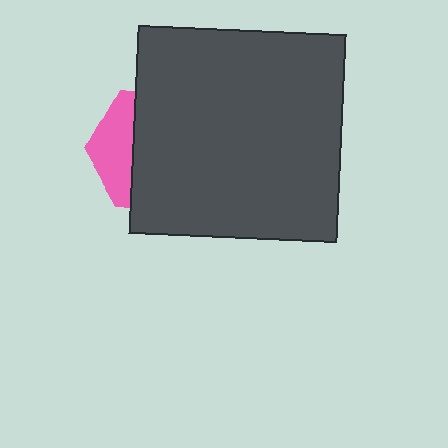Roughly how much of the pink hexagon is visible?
A small part of it is visible (roughly 32%).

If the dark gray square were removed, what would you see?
You would see the complete pink hexagon.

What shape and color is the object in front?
The object in front is a dark gray square.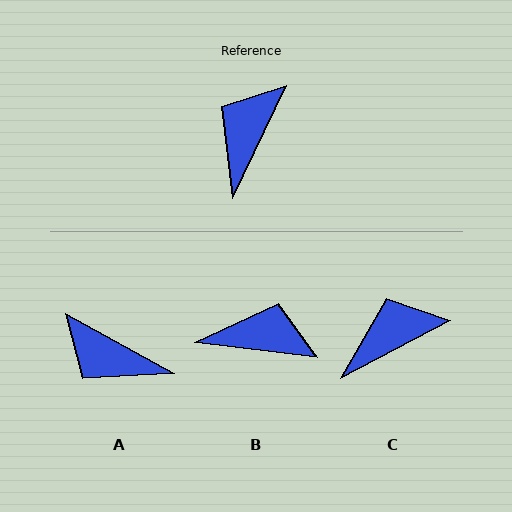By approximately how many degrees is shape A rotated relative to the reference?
Approximately 87 degrees counter-clockwise.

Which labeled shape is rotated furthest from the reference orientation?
A, about 87 degrees away.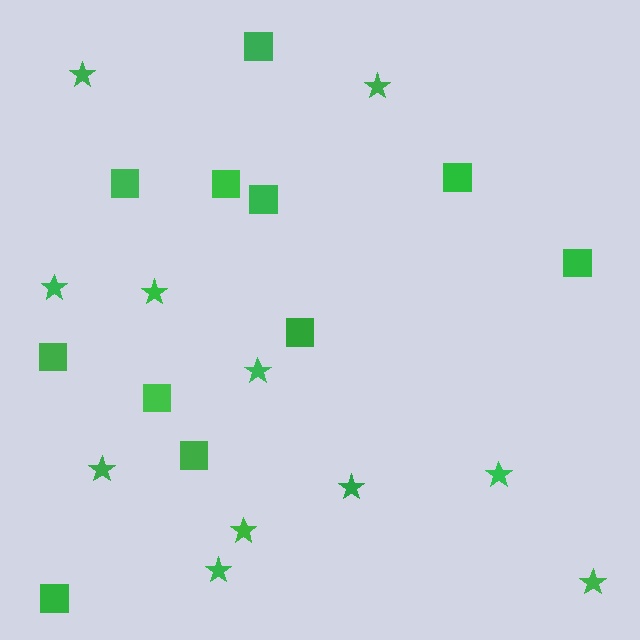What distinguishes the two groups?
There are 2 groups: one group of squares (11) and one group of stars (11).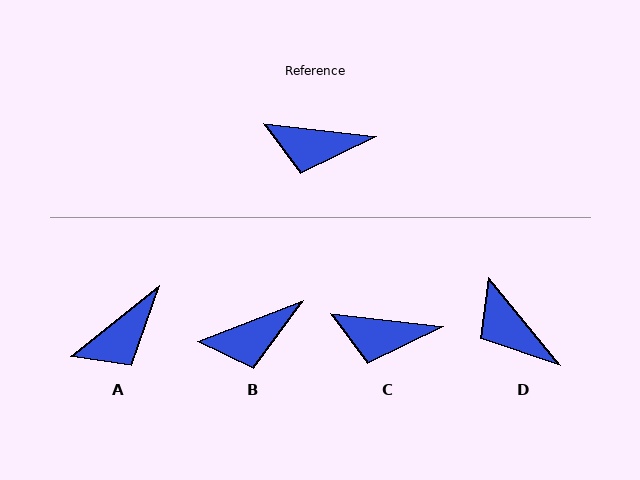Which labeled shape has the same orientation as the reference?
C.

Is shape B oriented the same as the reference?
No, it is off by about 28 degrees.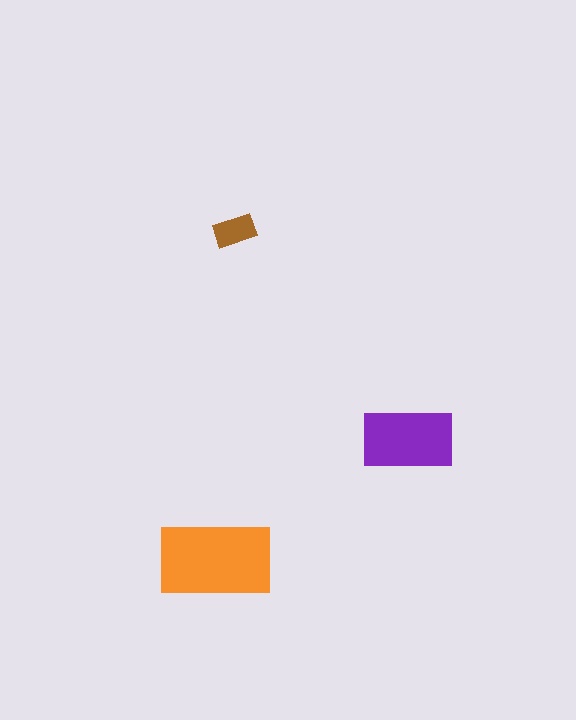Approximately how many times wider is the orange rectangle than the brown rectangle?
About 2.5 times wider.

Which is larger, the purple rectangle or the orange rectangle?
The orange one.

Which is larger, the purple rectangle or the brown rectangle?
The purple one.